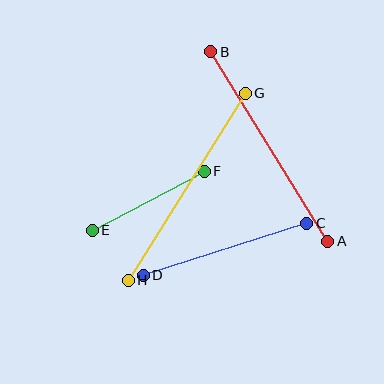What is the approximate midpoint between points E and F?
The midpoint is at approximately (148, 201) pixels.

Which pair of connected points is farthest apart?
Points A and B are farthest apart.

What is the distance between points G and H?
The distance is approximately 221 pixels.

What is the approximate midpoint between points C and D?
The midpoint is at approximately (225, 249) pixels.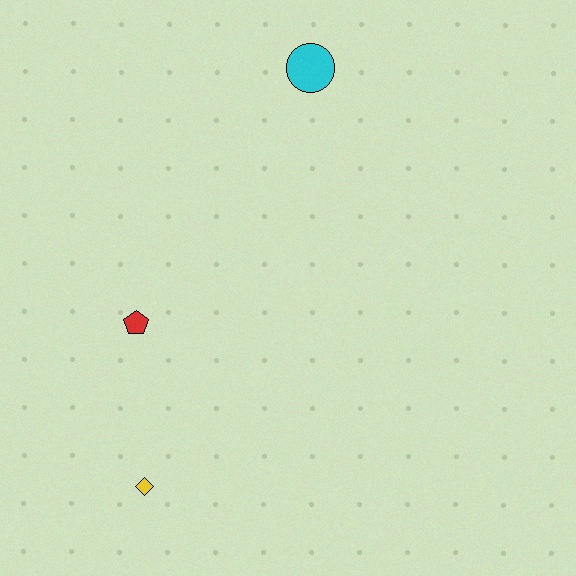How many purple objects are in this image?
There are no purple objects.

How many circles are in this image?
There is 1 circle.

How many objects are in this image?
There are 3 objects.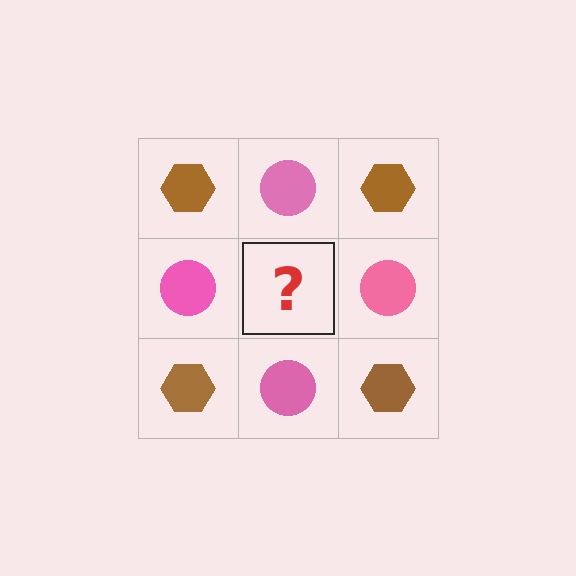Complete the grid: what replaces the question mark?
The question mark should be replaced with a brown hexagon.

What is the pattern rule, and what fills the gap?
The rule is that it alternates brown hexagon and pink circle in a checkerboard pattern. The gap should be filled with a brown hexagon.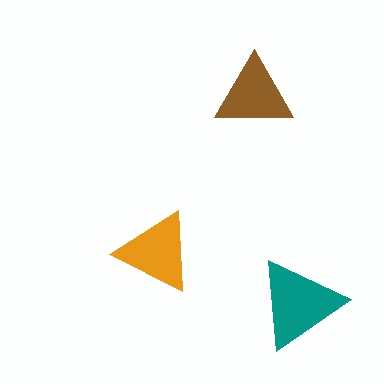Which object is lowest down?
The teal triangle is bottommost.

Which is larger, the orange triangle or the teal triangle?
The teal one.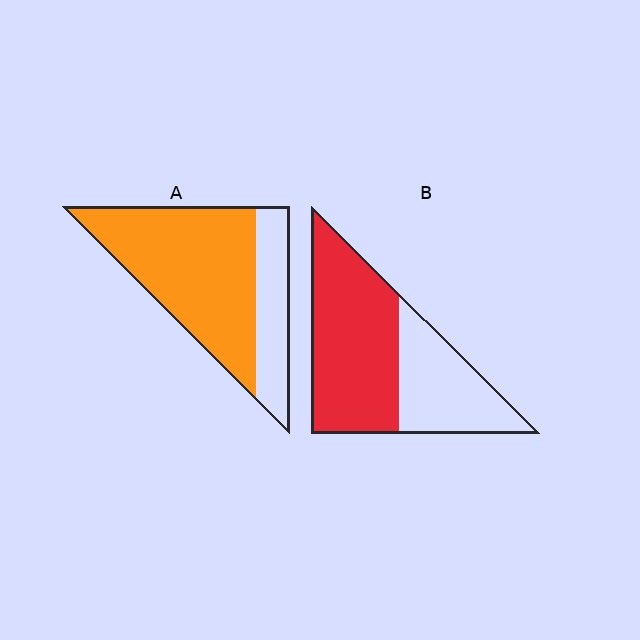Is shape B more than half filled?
Yes.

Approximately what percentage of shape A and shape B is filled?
A is approximately 70% and B is approximately 60%.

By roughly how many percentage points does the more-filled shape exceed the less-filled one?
By roughly 10 percentage points (A over B).